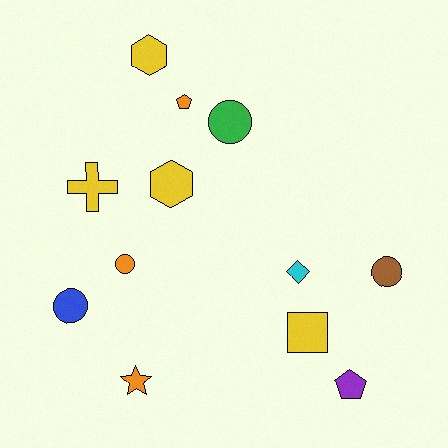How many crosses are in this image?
There is 1 cross.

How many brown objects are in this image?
There is 1 brown object.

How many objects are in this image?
There are 12 objects.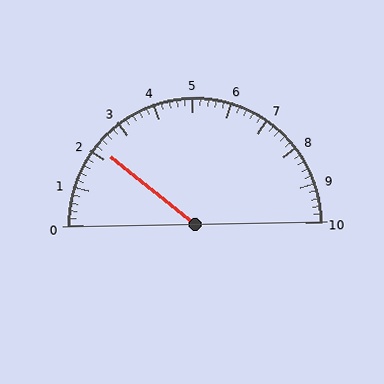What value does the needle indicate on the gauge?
The needle indicates approximately 2.2.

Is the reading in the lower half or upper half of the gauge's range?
The reading is in the lower half of the range (0 to 10).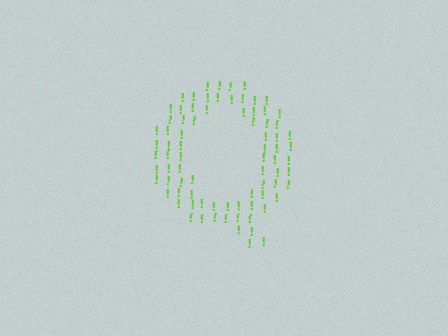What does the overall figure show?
The overall figure shows the letter Q.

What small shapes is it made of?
It is made of small exclamation marks.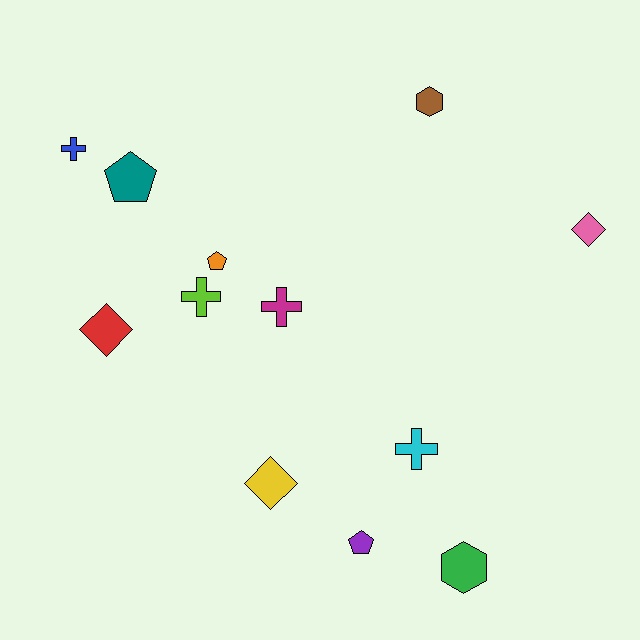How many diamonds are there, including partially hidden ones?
There are 3 diamonds.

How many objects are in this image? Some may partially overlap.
There are 12 objects.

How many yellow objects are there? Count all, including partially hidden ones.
There is 1 yellow object.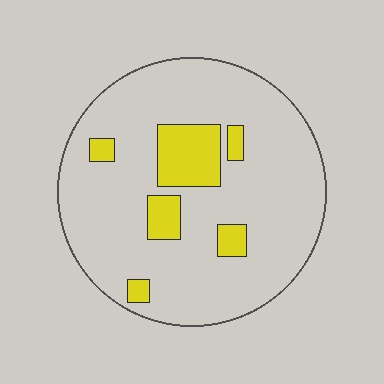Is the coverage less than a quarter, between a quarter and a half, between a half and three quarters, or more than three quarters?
Less than a quarter.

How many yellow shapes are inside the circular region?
6.